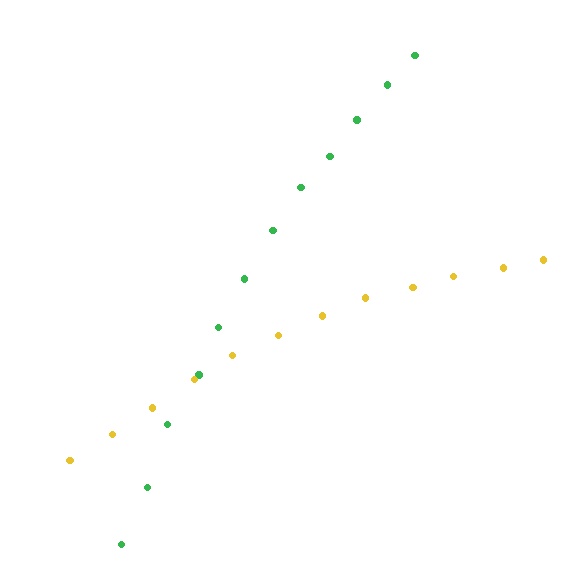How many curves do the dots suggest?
There are 2 distinct paths.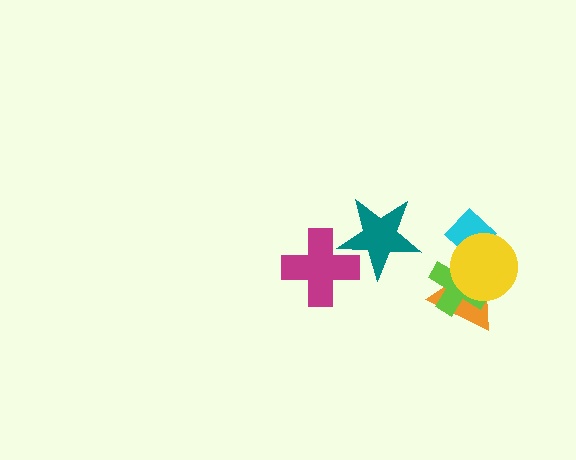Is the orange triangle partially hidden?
Yes, it is partially covered by another shape.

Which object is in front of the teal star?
The magenta cross is in front of the teal star.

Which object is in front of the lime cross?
The yellow circle is in front of the lime cross.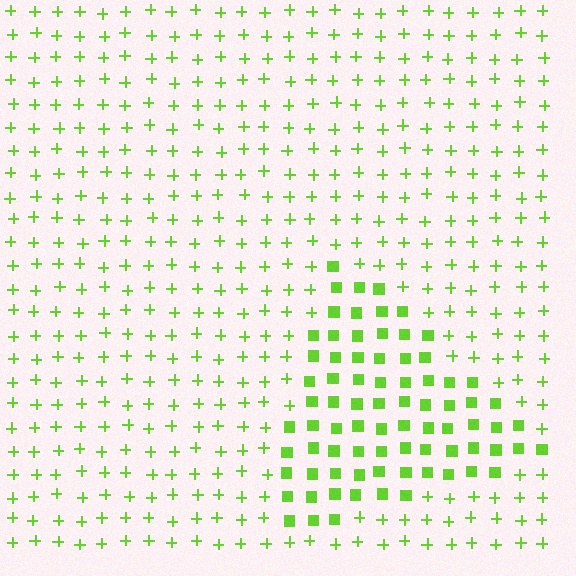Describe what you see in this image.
The image is filled with small lime elements arranged in a uniform grid. A triangle-shaped region contains squares, while the surrounding area contains plus signs. The boundary is defined purely by the change in element shape.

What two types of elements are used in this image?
The image uses squares inside the triangle region and plus signs outside it.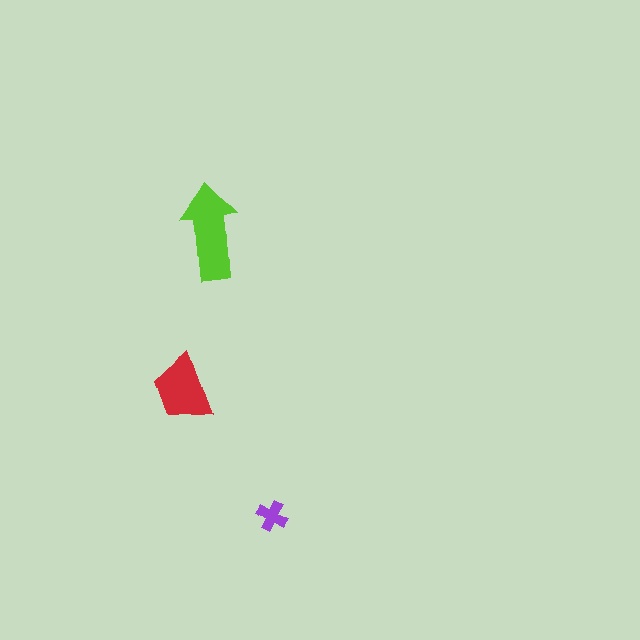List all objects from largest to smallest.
The lime arrow, the red trapezoid, the purple cross.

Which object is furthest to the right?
The purple cross is rightmost.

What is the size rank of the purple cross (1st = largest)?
3rd.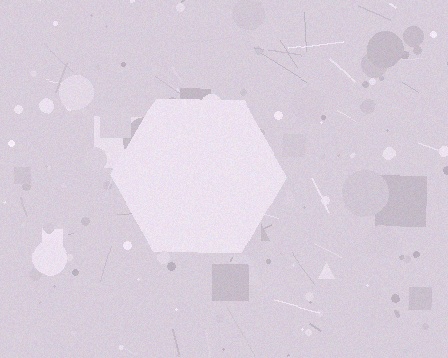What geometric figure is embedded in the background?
A hexagon is embedded in the background.